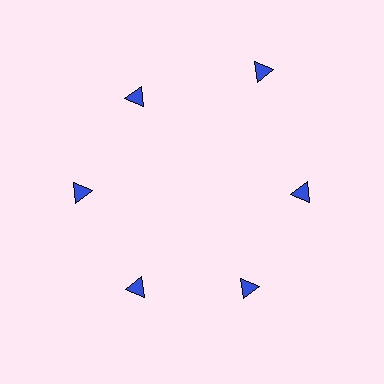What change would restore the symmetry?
The symmetry would be restored by moving it inward, back onto the ring so that all 6 triangles sit at equal angles and equal distance from the center.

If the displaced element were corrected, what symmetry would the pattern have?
It would have 6-fold rotational symmetry — the pattern would map onto itself every 60 degrees.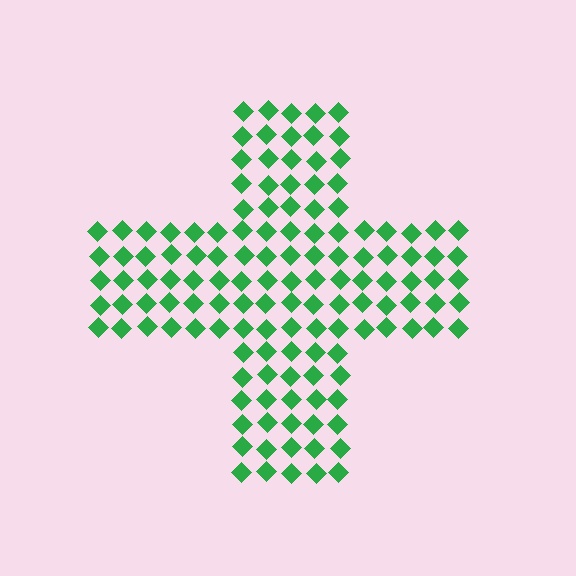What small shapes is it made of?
It is made of small diamonds.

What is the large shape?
The large shape is a cross.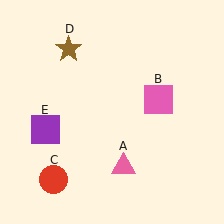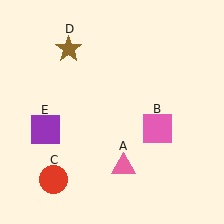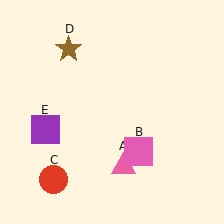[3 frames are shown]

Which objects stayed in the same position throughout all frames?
Pink triangle (object A) and red circle (object C) and brown star (object D) and purple square (object E) remained stationary.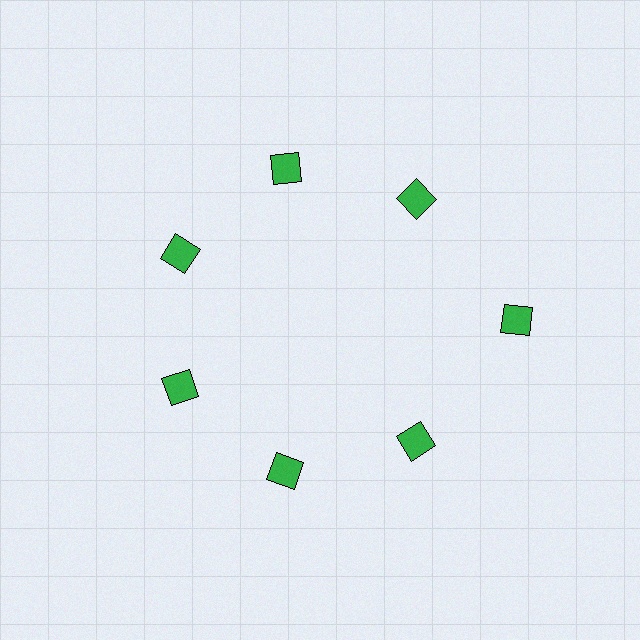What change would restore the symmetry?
The symmetry would be restored by moving it inward, back onto the ring so that all 7 squares sit at equal angles and equal distance from the center.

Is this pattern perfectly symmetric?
No. The 7 green squares are arranged in a ring, but one element near the 3 o'clock position is pushed outward from the center, breaking the 7-fold rotational symmetry.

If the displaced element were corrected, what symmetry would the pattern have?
It would have 7-fold rotational symmetry — the pattern would map onto itself every 51 degrees.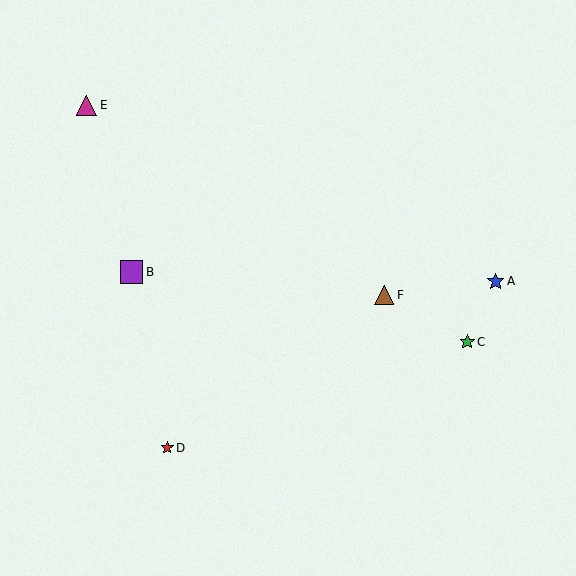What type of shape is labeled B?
Shape B is a purple square.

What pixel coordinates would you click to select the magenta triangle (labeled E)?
Click at (87, 105) to select the magenta triangle E.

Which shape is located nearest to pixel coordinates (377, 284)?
The brown triangle (labeled F) at (384, 295) is nearest to that location.